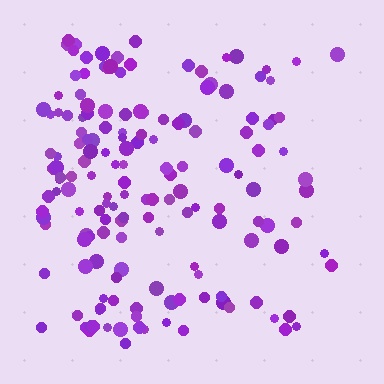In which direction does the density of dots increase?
From right to left, with the left side densest.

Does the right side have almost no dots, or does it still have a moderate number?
Still a moderate number, just noticeably fewer than the left.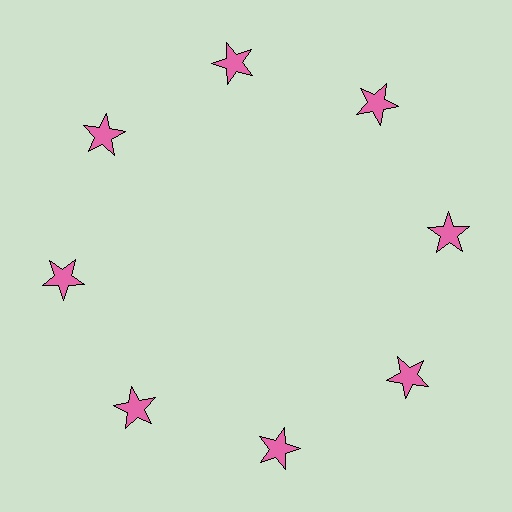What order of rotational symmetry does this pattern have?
This pattern has 8-fold rotational symmetry.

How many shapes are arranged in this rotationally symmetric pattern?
There are 8 shapes, arranged in 8 groups of 1.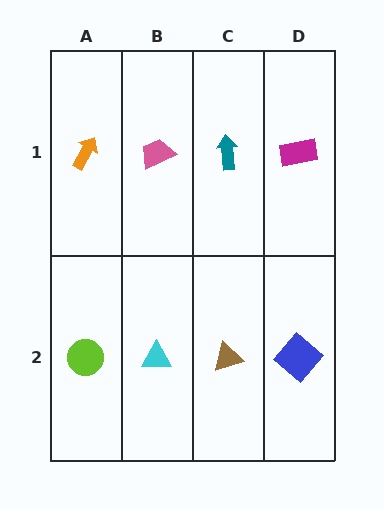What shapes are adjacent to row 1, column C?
A brown triangle (row 2, column C), a pink trapezoid (row 1, column B), a magenta rectangle (row 1, column D).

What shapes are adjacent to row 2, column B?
A pink trapezoid (row 1, column B), a lime circle (row 2, column A), a brown triangle (row 2, column C).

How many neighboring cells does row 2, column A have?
2.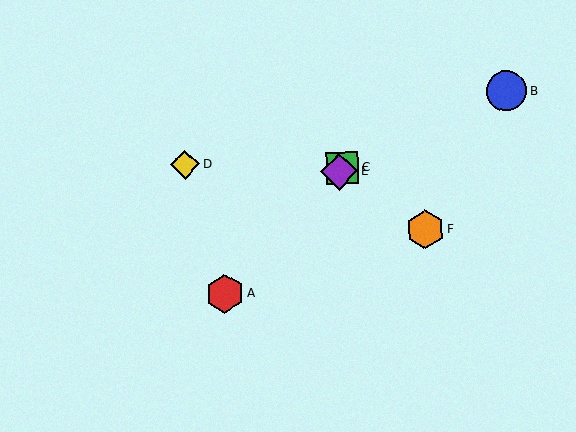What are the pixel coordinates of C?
Object C is at (343, 168).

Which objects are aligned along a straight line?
Objects A, C, E are aligned along a straight line.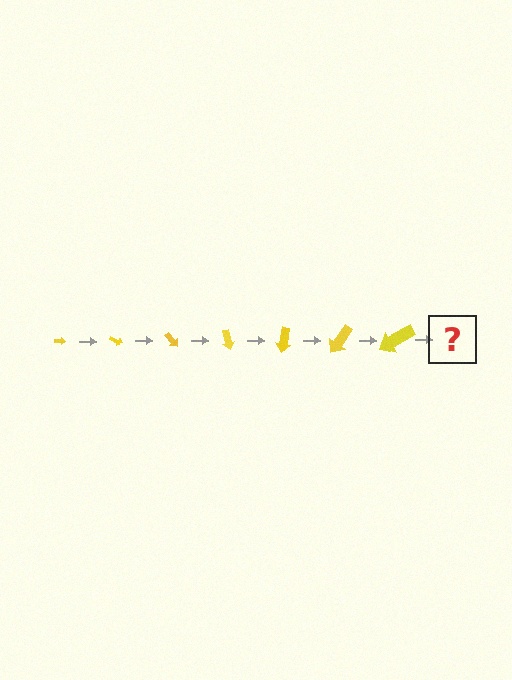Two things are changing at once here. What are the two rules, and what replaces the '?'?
The two rules are that the arrow grows larger each step and it rotates 25 degrees each step. The '?' should be an arrow, larger than the previous one and rotated 175 degrees from the start.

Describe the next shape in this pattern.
It should be an arrow, larger than the previous one and rotated 175 degrees from the start.